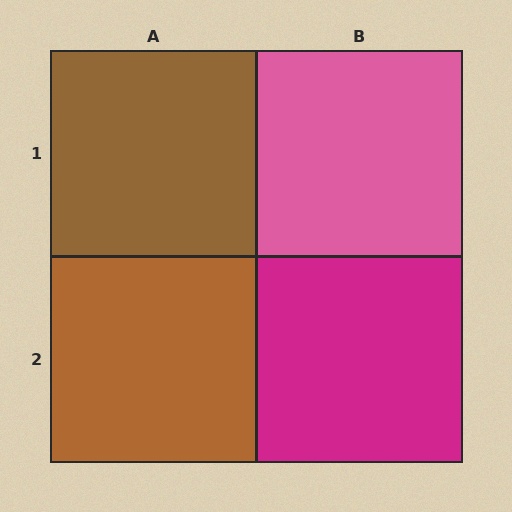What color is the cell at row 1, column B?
Pink.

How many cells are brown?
2 cells are brown.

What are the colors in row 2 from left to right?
Brown, magenta.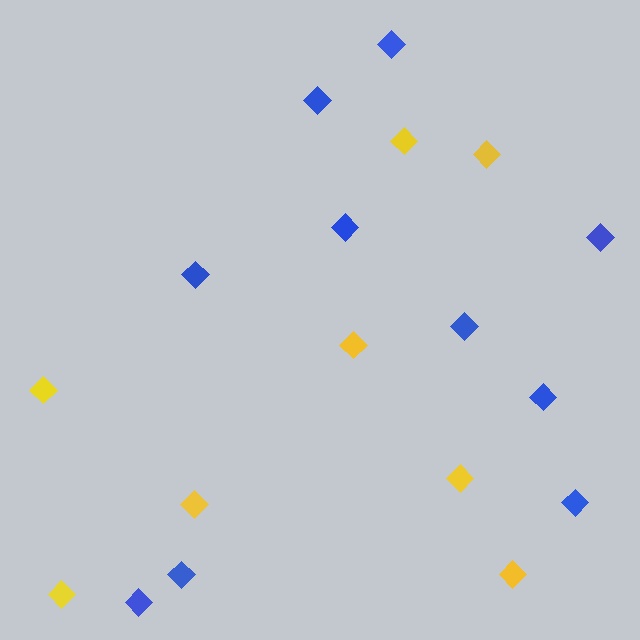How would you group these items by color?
There are 2 groups: one group of blue diamonds (10) and one group of yellow diamonds (8).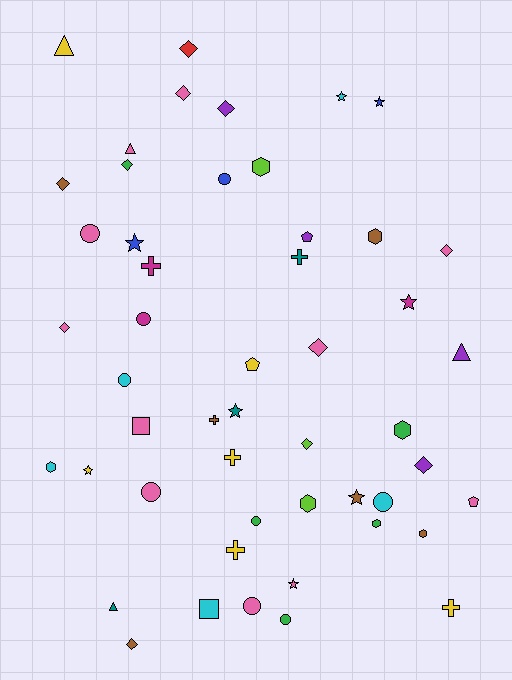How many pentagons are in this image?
There are 3 pentagons.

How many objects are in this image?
There are 50 objects.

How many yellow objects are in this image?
There are 6 yellow objects.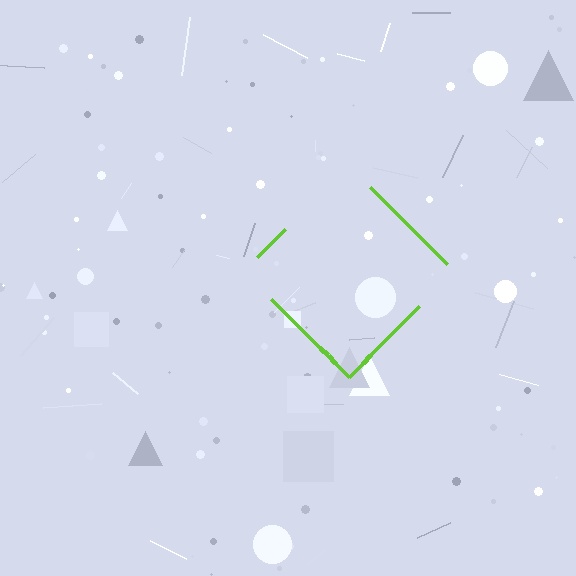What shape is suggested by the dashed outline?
The dashed outline suggests a diamond.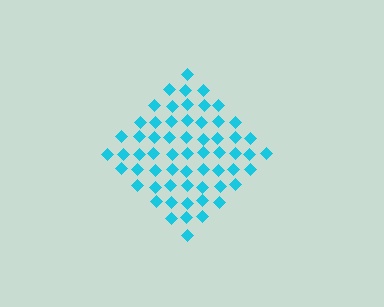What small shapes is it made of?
It is made of small diamonds.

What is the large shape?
The large shape is a diamond.